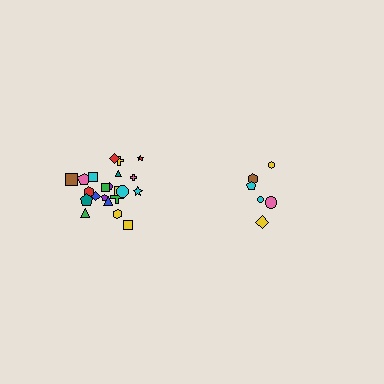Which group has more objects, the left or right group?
The left group.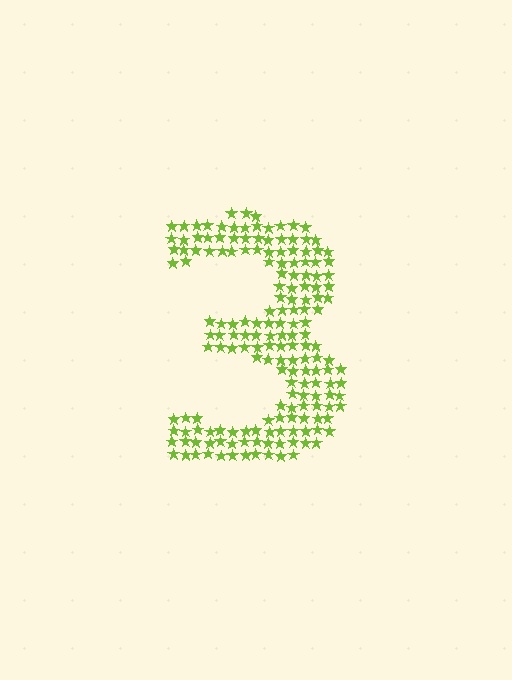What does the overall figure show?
The overall figure shows the digit 3.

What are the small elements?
The small elements are stars.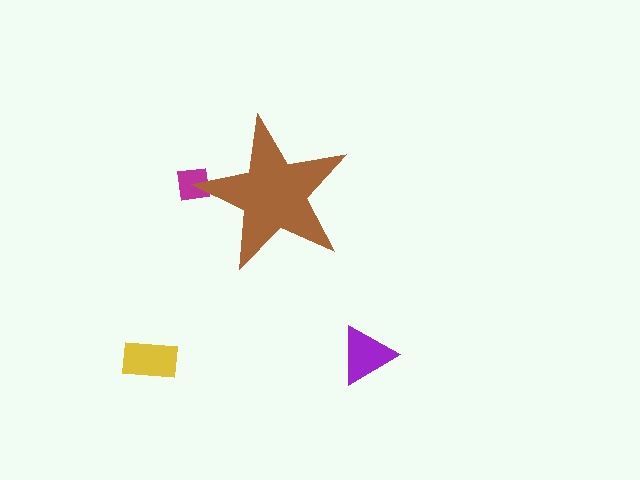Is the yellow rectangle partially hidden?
No, the yellow rectangle is fully visible.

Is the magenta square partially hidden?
Yes, the magenta square is partially hidden behind the brown star.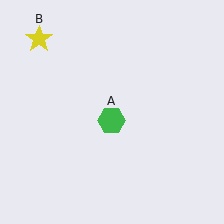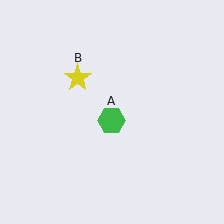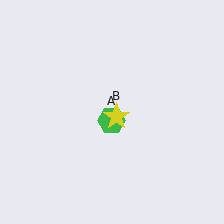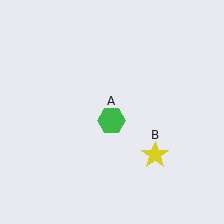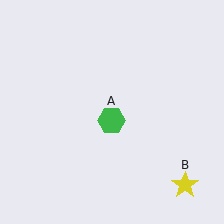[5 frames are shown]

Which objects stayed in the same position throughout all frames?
Green hexagon (object A) remained stationary.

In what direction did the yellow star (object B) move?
The yellow star (object B) moved down and to the right.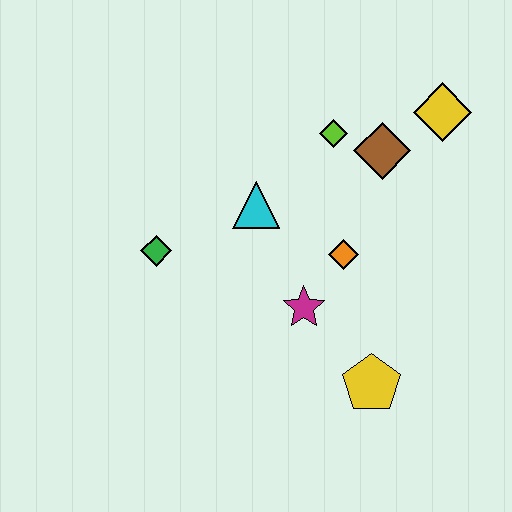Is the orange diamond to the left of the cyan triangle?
No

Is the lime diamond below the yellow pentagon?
No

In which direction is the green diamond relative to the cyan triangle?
The green diamond is to the left of the cyan triangle.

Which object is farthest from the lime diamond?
The yellow pentagon is farthest from the lime diamond.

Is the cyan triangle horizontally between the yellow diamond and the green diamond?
Yes